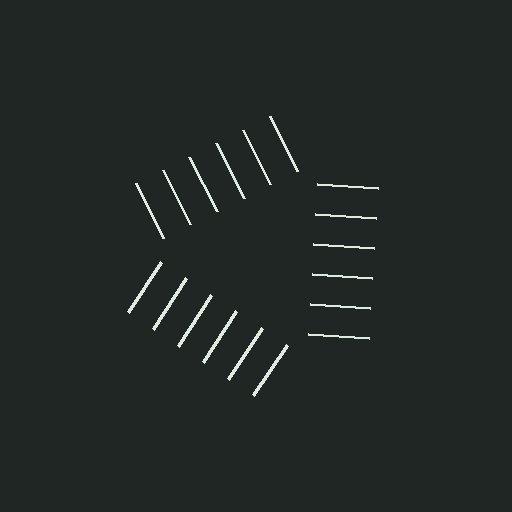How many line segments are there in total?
18 — 6 along each of the 3 edges.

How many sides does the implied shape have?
3 sides — the line-ends trace a triangle.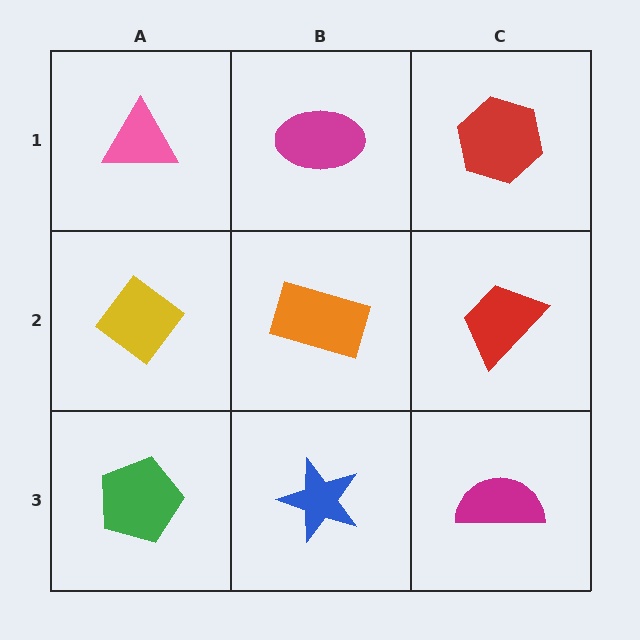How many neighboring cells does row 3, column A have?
2.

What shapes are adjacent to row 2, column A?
A pink triangle (row 1, column A), a green pentagon (row 3, column A), an orange rectangle (row 2, column B).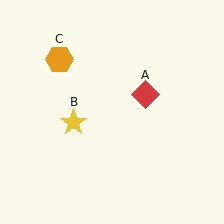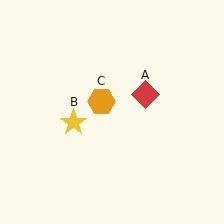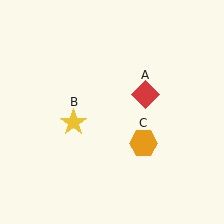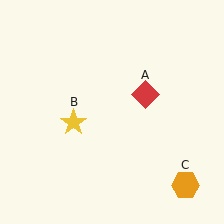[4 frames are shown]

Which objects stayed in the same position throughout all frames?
Red diamond (object A) and yellow star (object B) remained stationary.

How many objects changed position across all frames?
1 object changed position: orange hexagon (object C).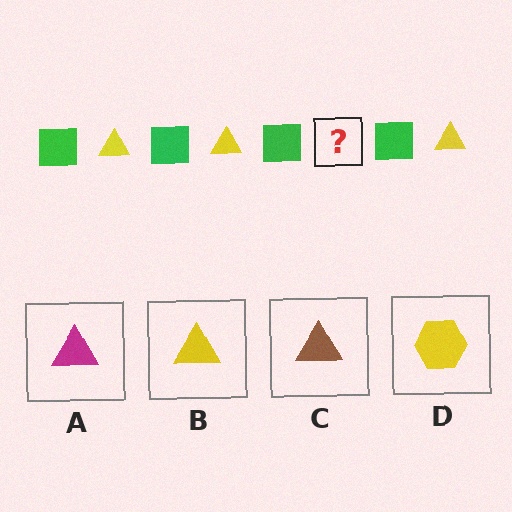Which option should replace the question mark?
Option B.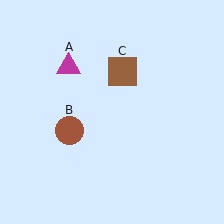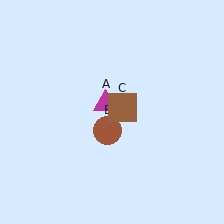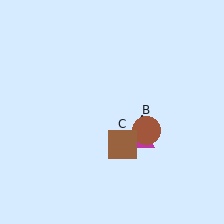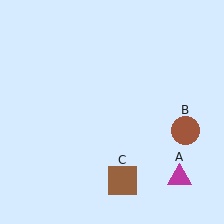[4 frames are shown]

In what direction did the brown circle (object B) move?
The brown circle (object B) moved right.